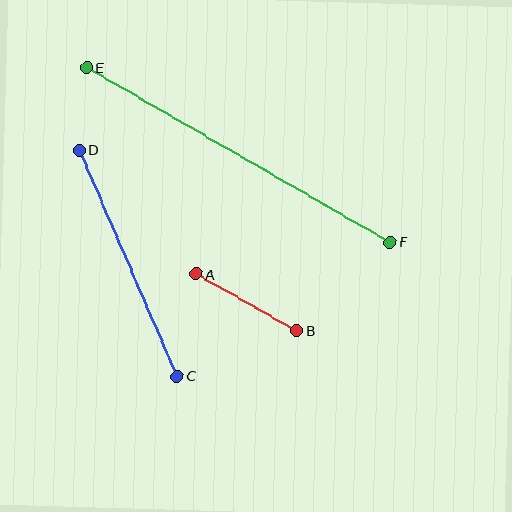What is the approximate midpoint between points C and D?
The midpoint is at approximately (128, 263) pixels.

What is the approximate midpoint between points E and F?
The midpoint is at approximately (238, 155) pixels.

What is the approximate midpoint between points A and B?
The midpoint is at approximately (247, 302) pixels.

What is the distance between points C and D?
The distance is approximately 246 pixels.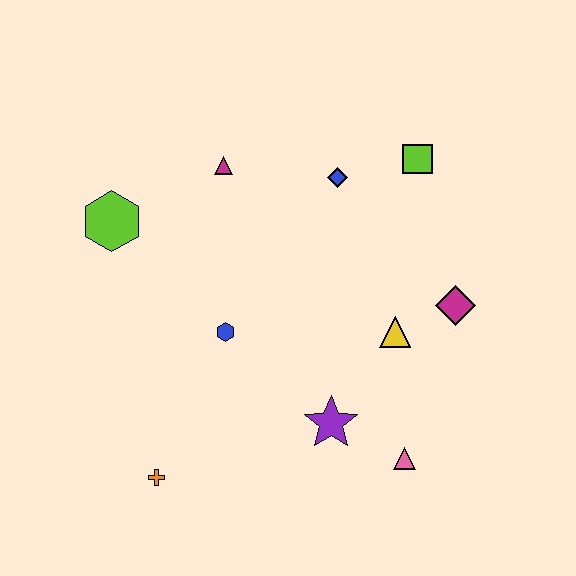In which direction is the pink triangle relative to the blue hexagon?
The pink triangle is to the right of the blue hexagon.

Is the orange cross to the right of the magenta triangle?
No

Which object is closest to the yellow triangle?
The magenta diamond is closest to the yellow triangle.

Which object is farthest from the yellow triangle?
The lime hexagon is farthest from the yellow triangle.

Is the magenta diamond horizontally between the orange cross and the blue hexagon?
No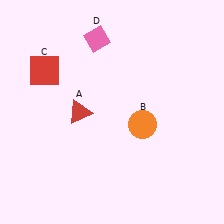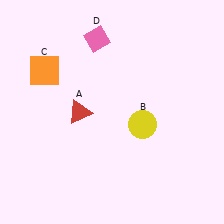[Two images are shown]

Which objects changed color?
B changed from orange to yellow. C changed from red to orange.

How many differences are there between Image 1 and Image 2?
There are 2 differences between the two images.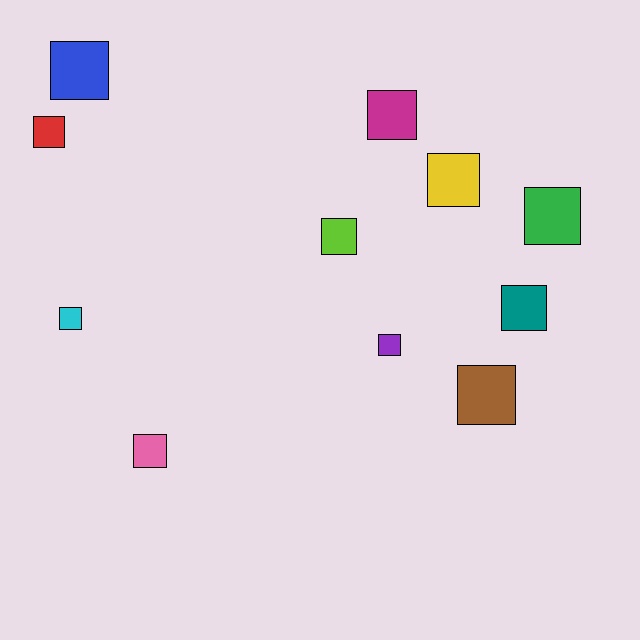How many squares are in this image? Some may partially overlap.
There are 11 squares.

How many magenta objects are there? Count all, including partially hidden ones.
There is 1 magenta object.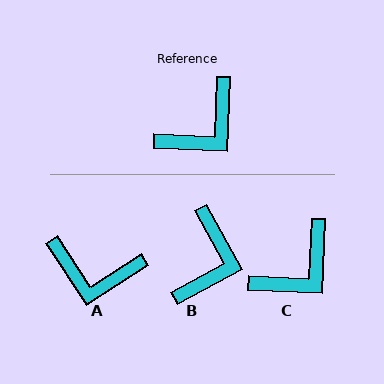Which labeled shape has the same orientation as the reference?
C.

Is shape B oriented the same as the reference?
No, it is off by about 31 degrees.